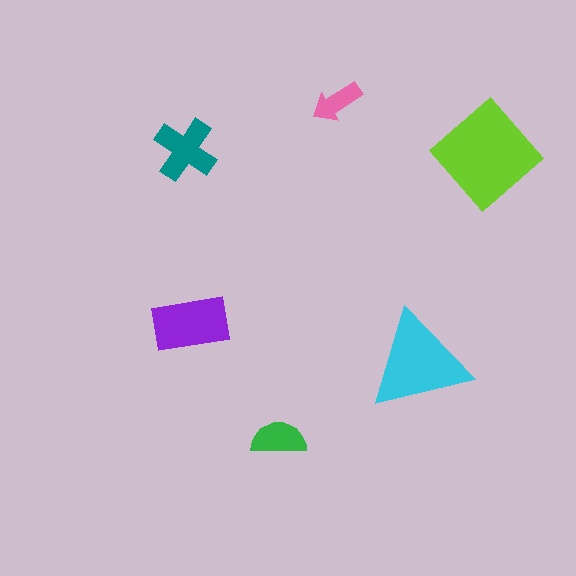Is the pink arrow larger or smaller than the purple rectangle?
Smaller.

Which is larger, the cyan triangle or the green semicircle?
The cyan triangle.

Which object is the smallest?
The pink arrow.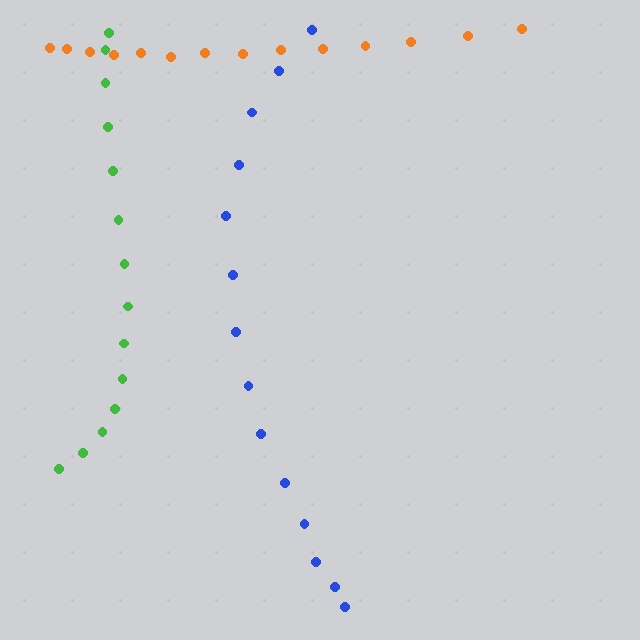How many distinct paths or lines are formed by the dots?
There are 3 distinct paths.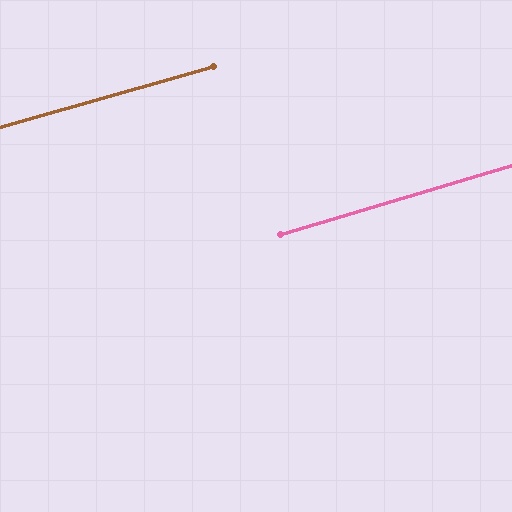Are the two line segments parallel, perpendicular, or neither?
Parallel — their directions differ by only 0.7°.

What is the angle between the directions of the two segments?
Approximately 1 degree.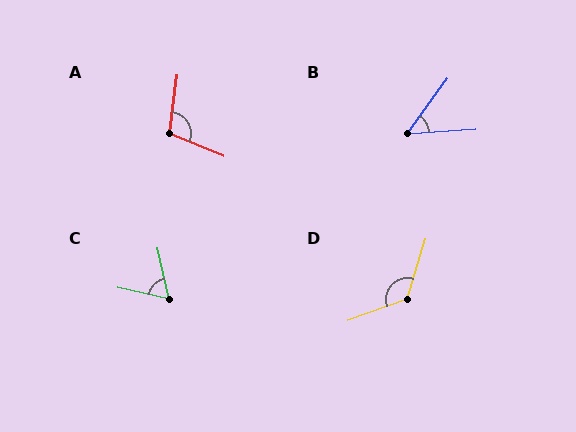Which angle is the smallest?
B, at approximately 50 degrees.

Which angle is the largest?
D, at approximately 127 degrees.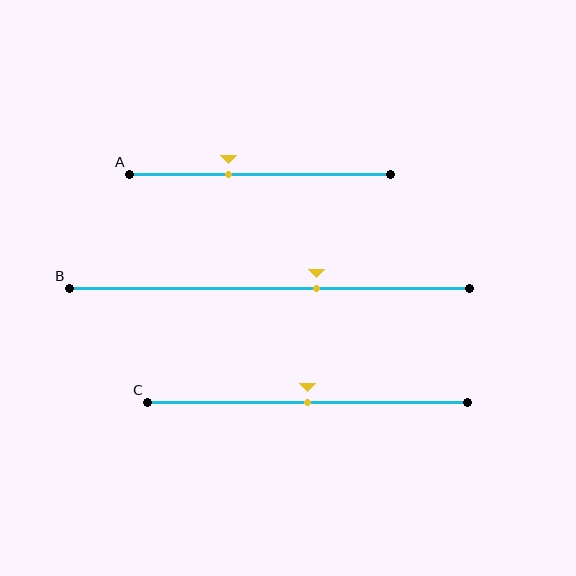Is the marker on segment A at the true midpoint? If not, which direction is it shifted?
No, the marker on segment A is shifted to the left by about 12% of the segment length.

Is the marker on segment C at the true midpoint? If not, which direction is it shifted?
Yes, the marker on segment C is at the true midpoint.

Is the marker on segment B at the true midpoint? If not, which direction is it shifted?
No, the marker on segment B is shifted to the right by about 12% of the segment length.